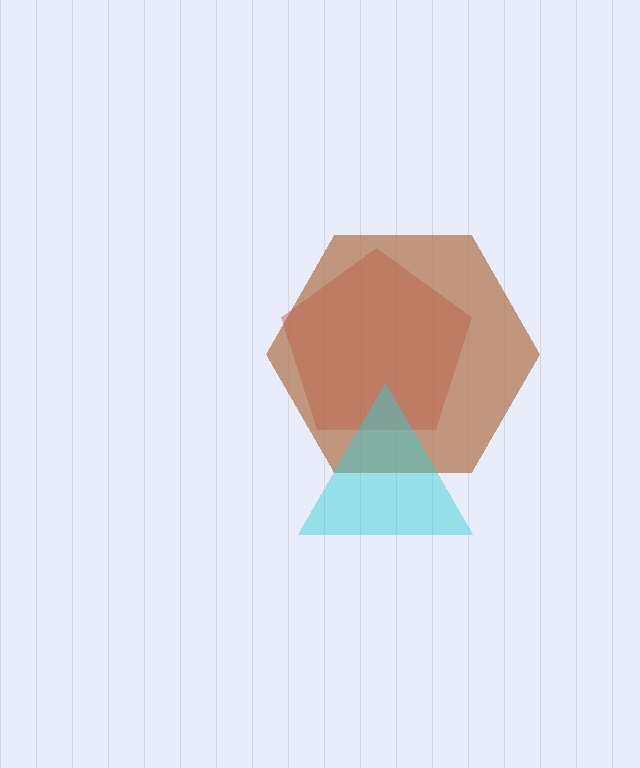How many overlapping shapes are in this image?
There are 3 overlapping shapes in the image.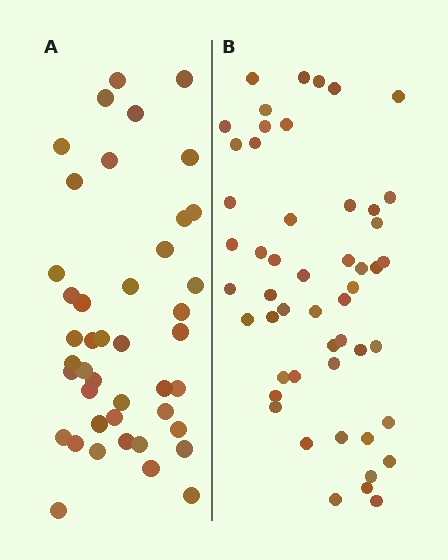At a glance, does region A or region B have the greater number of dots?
Region B (the right region) has more dots.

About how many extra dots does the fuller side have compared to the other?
Region B has roughly 8 or so more dots than region A.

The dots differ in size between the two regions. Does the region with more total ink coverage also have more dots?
No. Region A has more total ink coverage because its dots are larger, but region B actually contains more individual dots. Total area can be misleading — the number of items is what matters here.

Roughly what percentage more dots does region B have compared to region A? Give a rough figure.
About 20% more.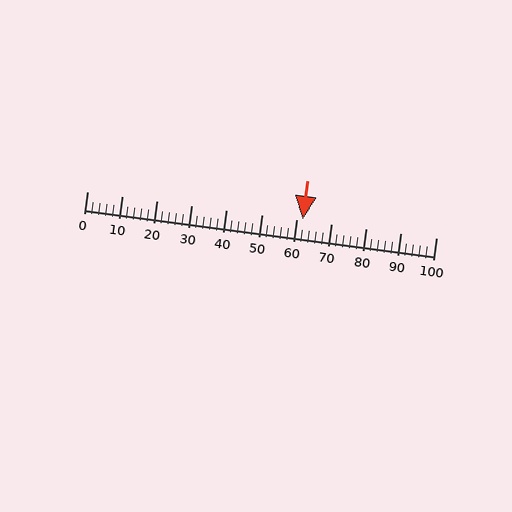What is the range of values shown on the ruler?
The ruler shows values from 0 to 100.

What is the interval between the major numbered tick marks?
The major tick marks are spaced 10 units apart.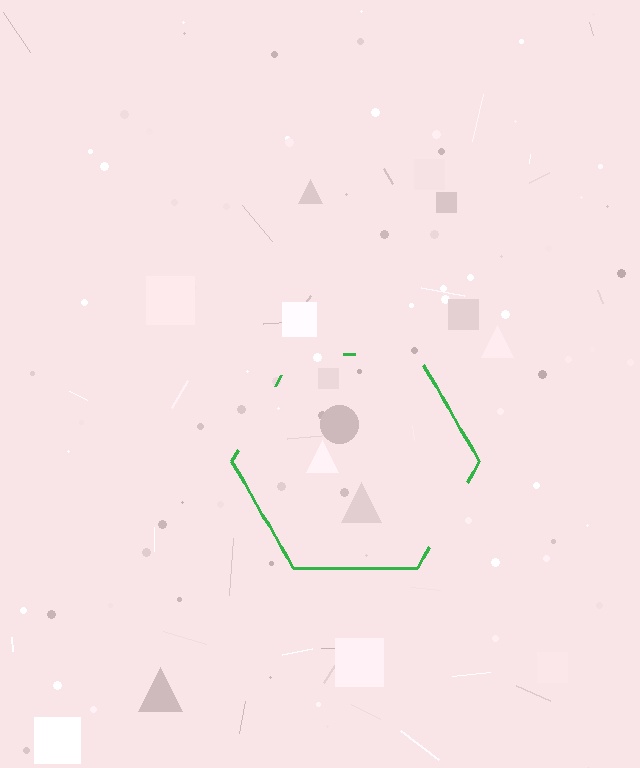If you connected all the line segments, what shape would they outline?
They would outline a hexagon.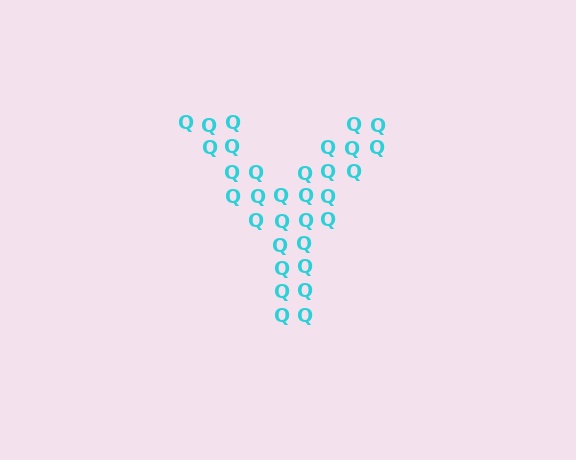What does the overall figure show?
The overall figure shows the letter Y.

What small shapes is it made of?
It is made of small letter Q's.